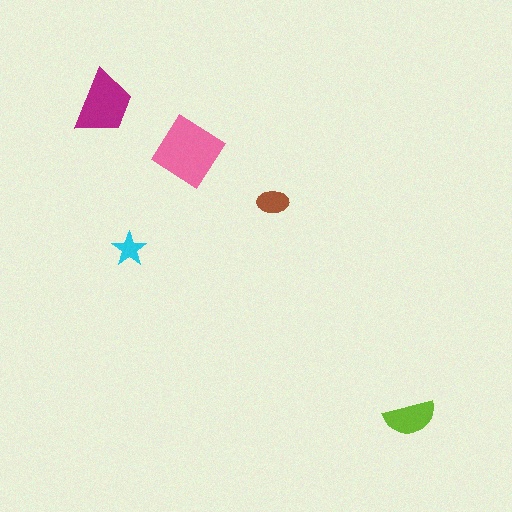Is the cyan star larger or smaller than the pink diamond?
Smaller.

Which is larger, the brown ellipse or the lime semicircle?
The lime semicircle.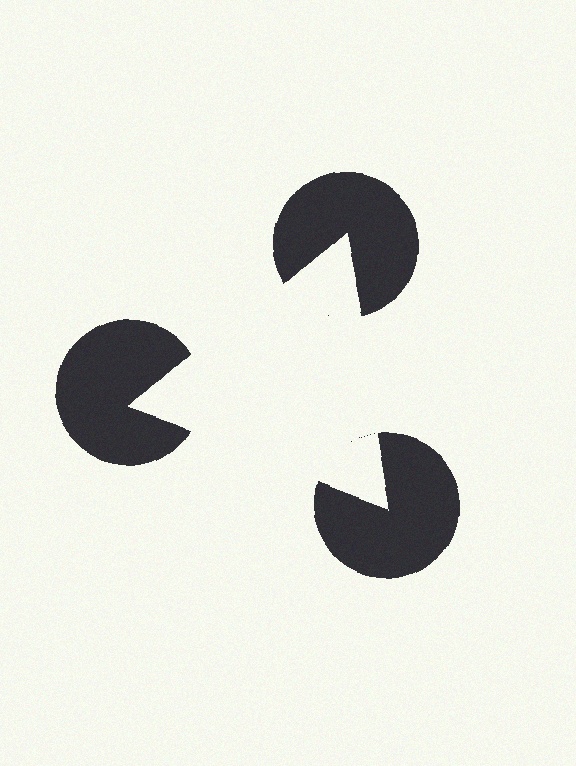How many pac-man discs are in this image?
There are 3 — one at each vertex of the illusory triangle.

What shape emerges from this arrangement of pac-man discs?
An illusory triangle — its edges are inferred from the aligned wedge cuts in the pac-man discs, not physically drawn.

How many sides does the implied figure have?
3 sides.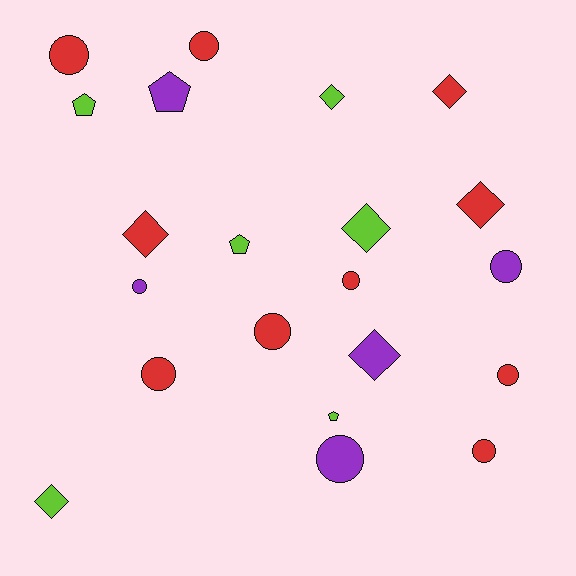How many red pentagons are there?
There are no red pentagons.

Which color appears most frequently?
Red, with 10 objects.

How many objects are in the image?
There are 21 objects.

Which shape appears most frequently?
Circle, with 10 objects.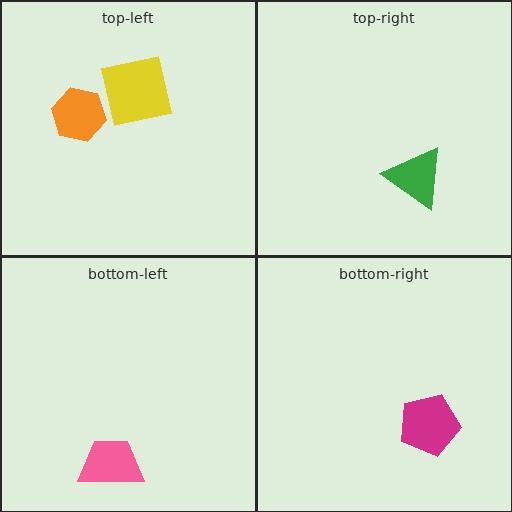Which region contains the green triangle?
The top-right region.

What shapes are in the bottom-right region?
The magenta pentagon.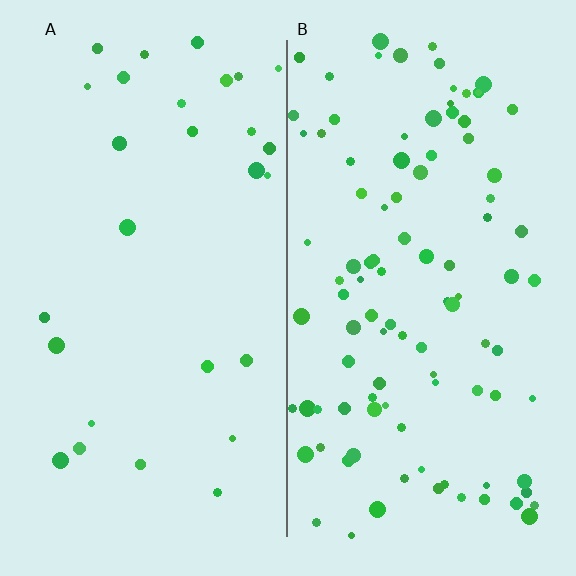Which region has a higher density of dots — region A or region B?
B (the right).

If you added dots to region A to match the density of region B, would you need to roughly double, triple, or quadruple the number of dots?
Approximately quadruple.